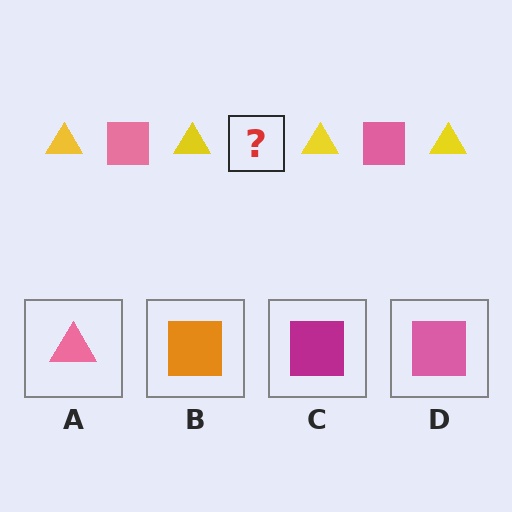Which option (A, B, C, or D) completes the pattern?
D.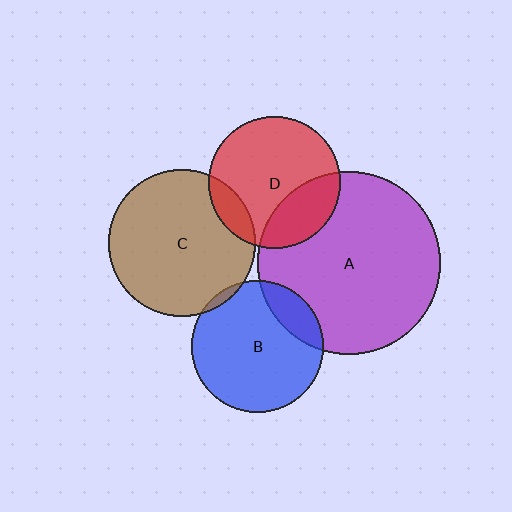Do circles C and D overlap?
Yes.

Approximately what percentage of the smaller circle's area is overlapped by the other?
Approximately 15%.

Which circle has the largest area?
Circle A (purple).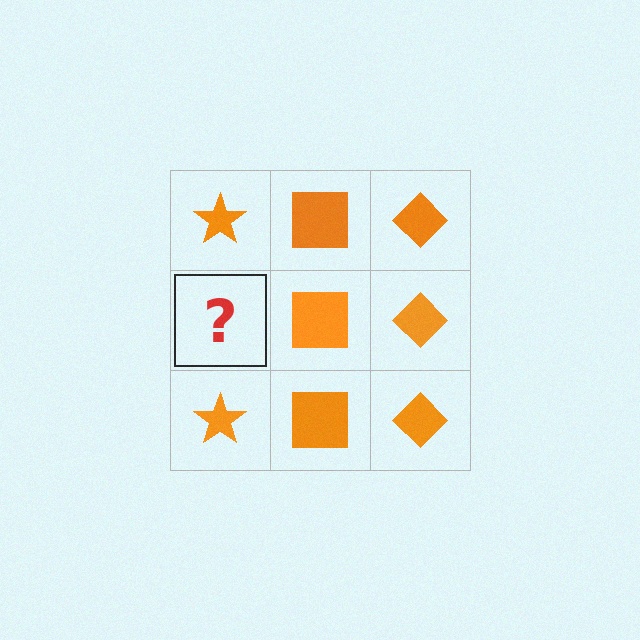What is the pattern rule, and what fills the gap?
The rule is that each column has a consistent shape. The gap should be filled with an orange star.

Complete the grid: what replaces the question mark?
The question mark should be replaced with an orange star.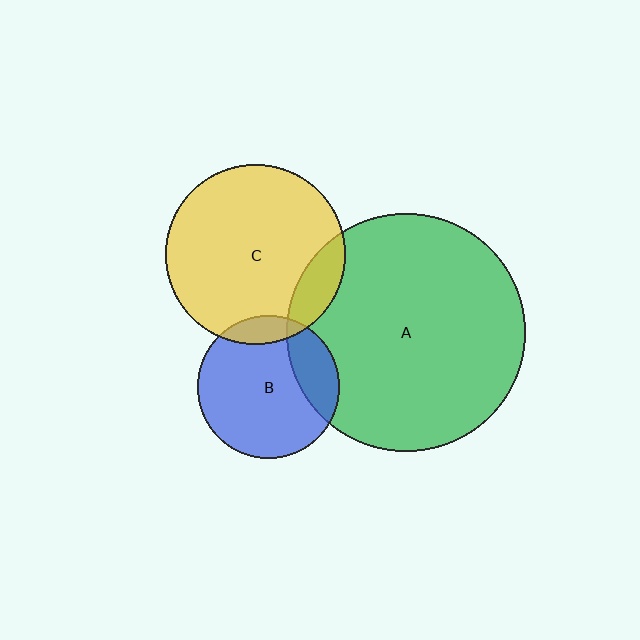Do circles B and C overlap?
Yes.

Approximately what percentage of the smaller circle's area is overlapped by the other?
Approximately 10%.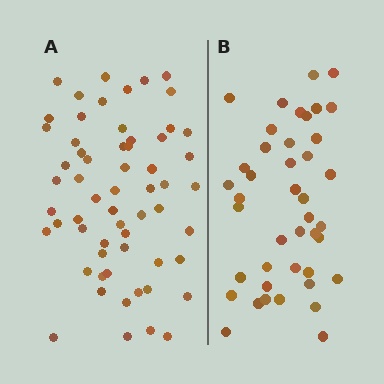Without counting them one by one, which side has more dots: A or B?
Region A (the left region) has more dots.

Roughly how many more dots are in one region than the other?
Region A has approximately 20 more dots than region B.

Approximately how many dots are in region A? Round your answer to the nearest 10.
About 60 dots.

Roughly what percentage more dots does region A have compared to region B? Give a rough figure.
About 45% more.